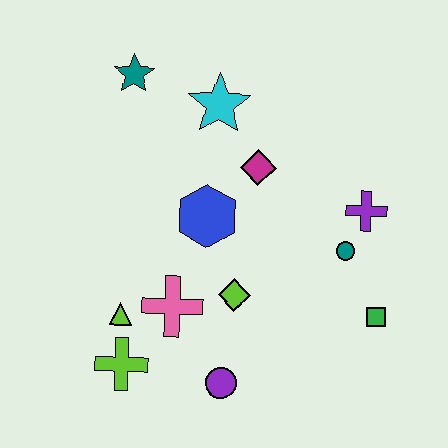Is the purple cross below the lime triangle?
No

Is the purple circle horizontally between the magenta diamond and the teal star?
Yes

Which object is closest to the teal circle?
The purple cross is closest to the teal circle.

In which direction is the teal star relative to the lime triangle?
The teal star is above the lime triangle.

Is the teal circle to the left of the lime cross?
No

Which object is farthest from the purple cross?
The lime cross is farthest from the purple cross.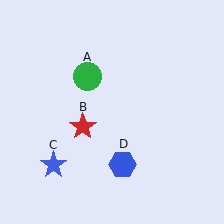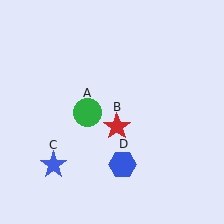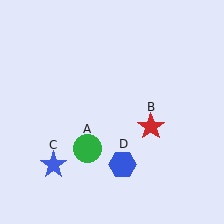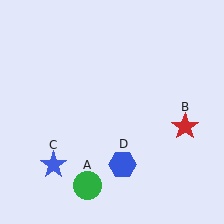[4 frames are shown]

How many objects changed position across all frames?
2 objects changed position: green circle (object A), red star (object B).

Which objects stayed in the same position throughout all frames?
Blue star (object C) and blue hexagon (object D) remained stationary.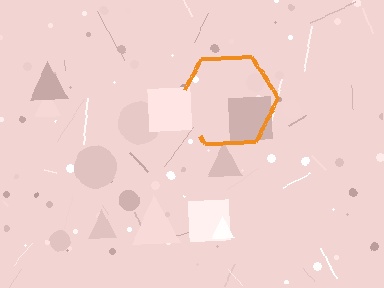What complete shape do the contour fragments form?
The contour fragments form a hexagon.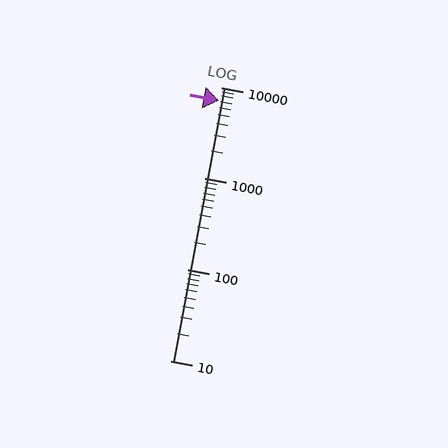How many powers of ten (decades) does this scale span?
The scale spans 3 decades, from 10 to 10000.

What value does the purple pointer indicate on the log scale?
The pointer indicates approximately 7200.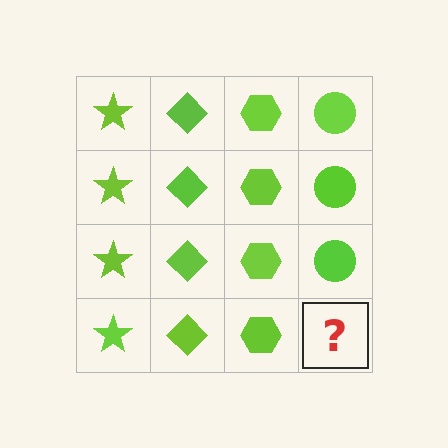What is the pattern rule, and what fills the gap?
The rule is that each column has a consistent shape. The gap should be filled with a lime circle.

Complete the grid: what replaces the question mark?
The question mark should be replaced with a lime circle.